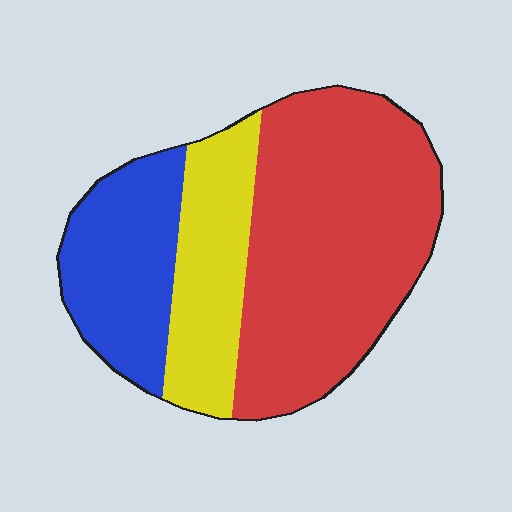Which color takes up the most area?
Red, at roughly 55%.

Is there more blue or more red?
Red.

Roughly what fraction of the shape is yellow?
Yellow covers about 20% of the shape.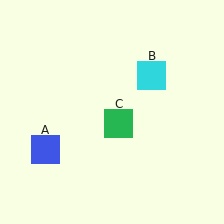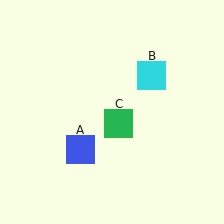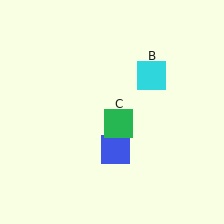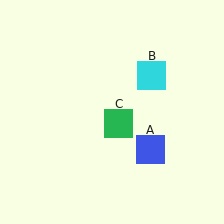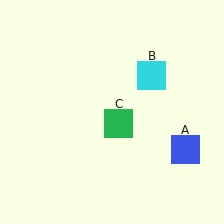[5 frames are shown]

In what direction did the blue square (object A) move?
The blue square (object A) moved right.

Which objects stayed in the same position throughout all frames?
Cyan square (object B) and green square (object C) remained stationary.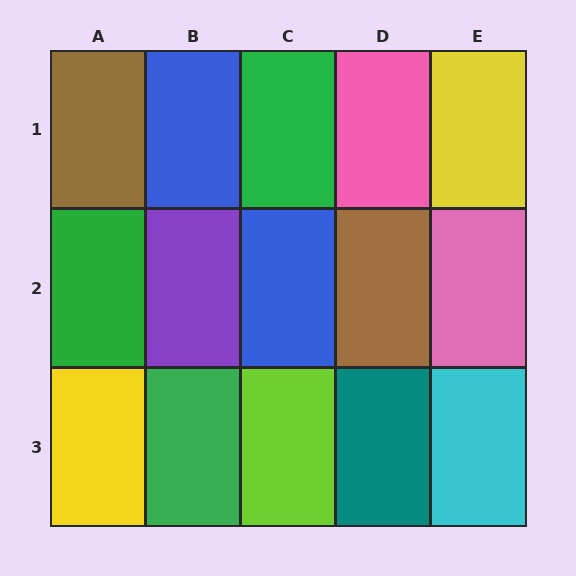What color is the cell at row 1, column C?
Green.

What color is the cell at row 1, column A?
Brown.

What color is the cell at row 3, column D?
Teal.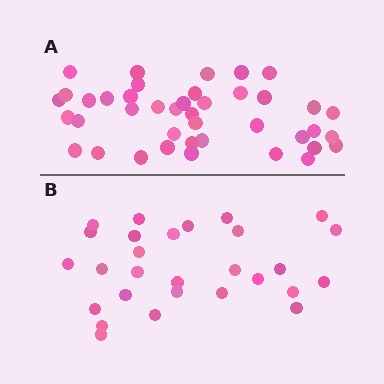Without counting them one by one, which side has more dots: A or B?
Region A (the top region) has more dots.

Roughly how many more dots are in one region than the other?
Region A has approximately 15 more dots than region B.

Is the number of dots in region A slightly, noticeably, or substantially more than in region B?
Region A has substantially more. The ratio is roughly 1.5 to 1.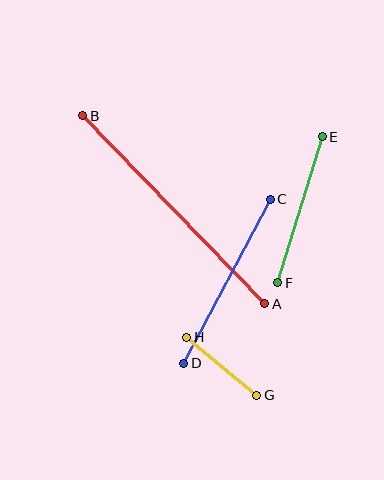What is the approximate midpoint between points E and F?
The midpoint is at approximately (300, 210) pixels.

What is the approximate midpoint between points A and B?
The midpoint is at approximately (174, 210) pixels.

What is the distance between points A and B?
The distance is approximately 261 pixels.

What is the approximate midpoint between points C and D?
The midpoint is at approximately (227, 281) pixels.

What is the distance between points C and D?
The distance is approximately 185 pixels.